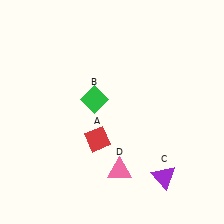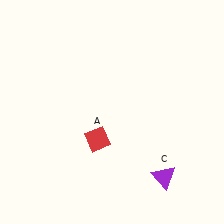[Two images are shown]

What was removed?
The pink triangle (D), the green diamond (B) were removed in Image 2.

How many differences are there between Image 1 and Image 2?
There are 2 differences between the two images.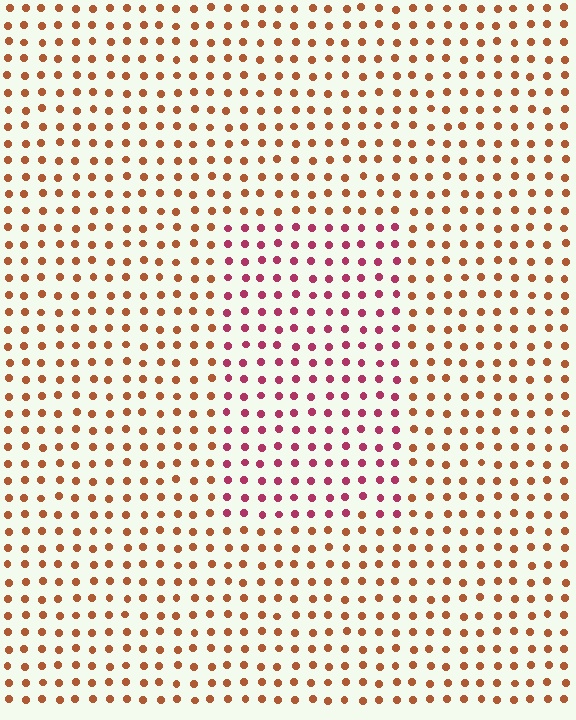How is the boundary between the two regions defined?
The boundary is defined purely by a slight shift in hue (about 43 degrees). Spacing, size, and orientation are identical on both sides.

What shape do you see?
I see a rectangle.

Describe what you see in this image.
The image is filled with small brown elements in a uniform arrangement. A rectangle-shaped region is visible where the elements are tinted to a slightly different hue, forming a subtle color boundary.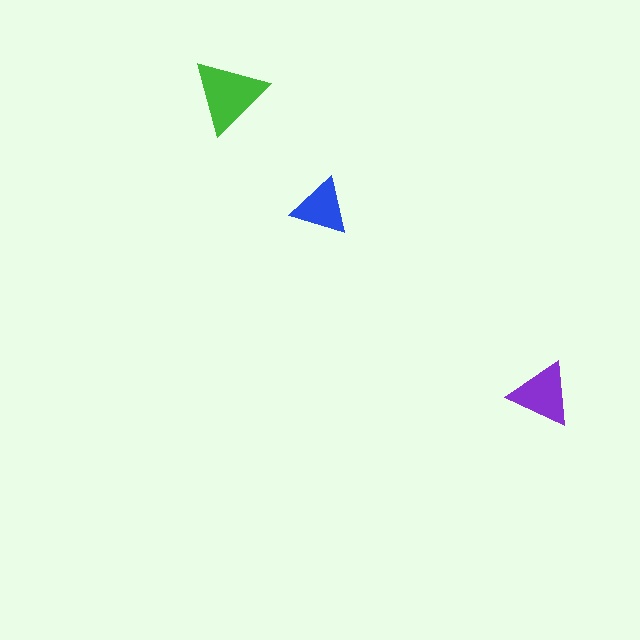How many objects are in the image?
There are 3 objects in the image.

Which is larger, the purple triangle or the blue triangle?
The purple one.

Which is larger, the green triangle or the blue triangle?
The green one.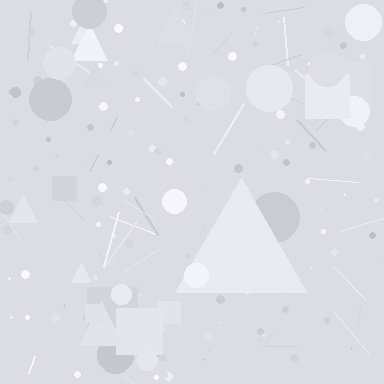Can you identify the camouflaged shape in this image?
The camouflaged shape is a triangle.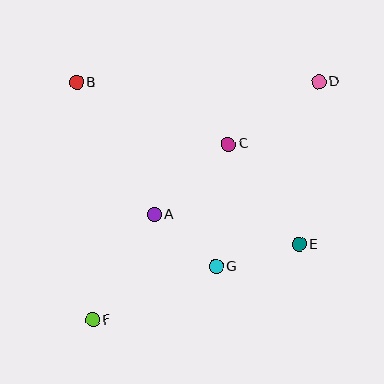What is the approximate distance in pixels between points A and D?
The distance between A and D is approximately 212 pixels.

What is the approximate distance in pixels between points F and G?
The distance between F and G is approximately 134 pixels.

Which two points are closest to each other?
Points A and G are closest to each other.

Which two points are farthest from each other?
Points D and F are farthest from each other.